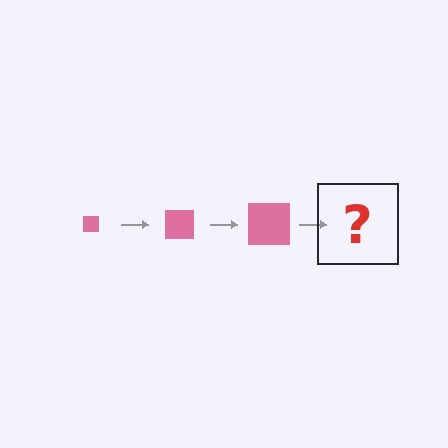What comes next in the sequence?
The next element should be a pink square, larger than the previous one.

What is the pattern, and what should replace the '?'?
The pattern is that the square gets progressively larger each step. The '?' should be a pink square, larger than the previous one.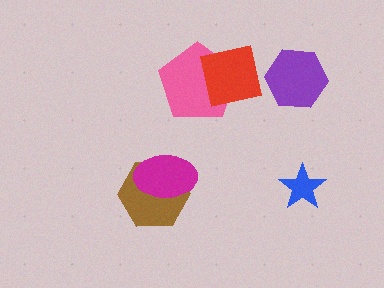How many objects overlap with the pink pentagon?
1 object overlaps with the pink pentagon.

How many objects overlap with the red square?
1 object overlaps with the red square.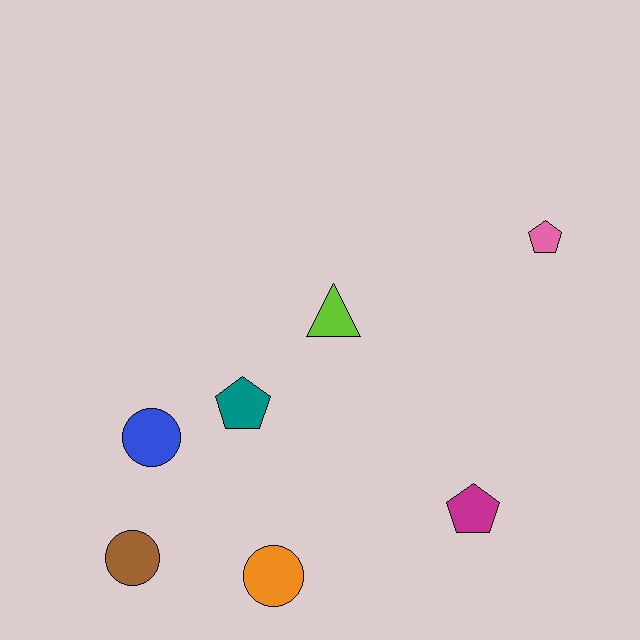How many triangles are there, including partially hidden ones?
There is 1 triangle.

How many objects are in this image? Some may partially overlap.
There are 7 objects.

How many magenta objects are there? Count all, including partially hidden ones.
There is 1 magenta object.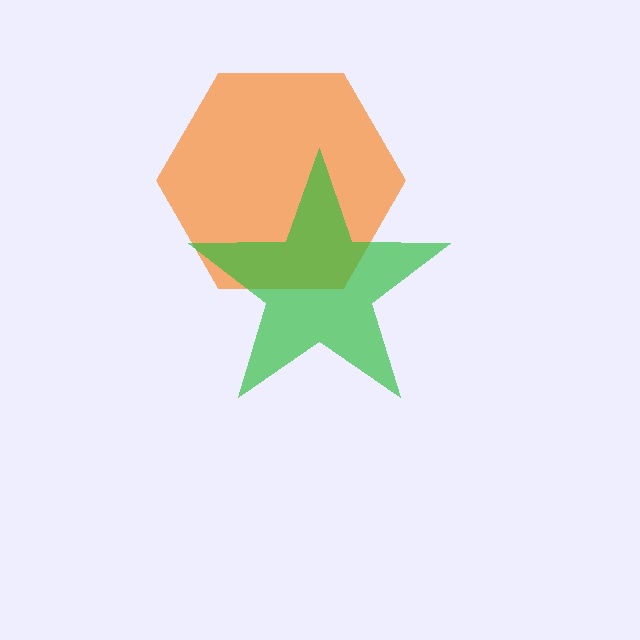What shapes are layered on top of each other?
The layered shapes are: an orange hexagon, a green star.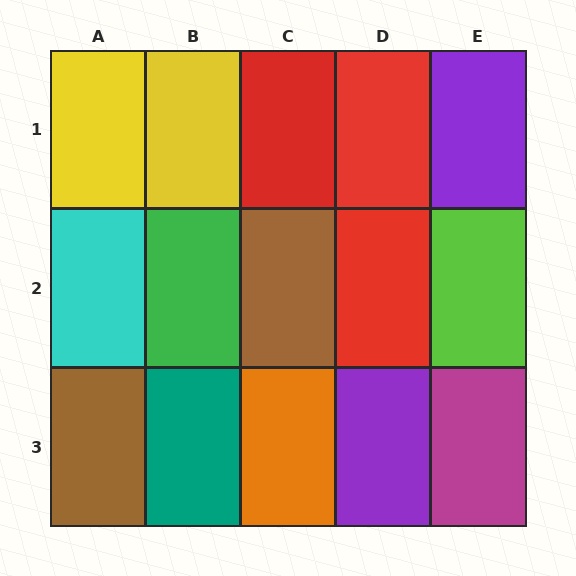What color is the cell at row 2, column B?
Green.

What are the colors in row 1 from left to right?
Yellow, yellow, red, red, purple.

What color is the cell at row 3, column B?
Teal.